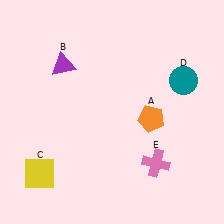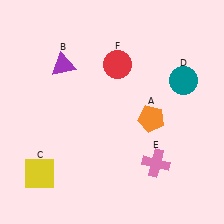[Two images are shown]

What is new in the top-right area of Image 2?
A red circle (F) was added in the top-right area of Image 2.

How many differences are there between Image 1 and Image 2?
There is 1 difference between the two images.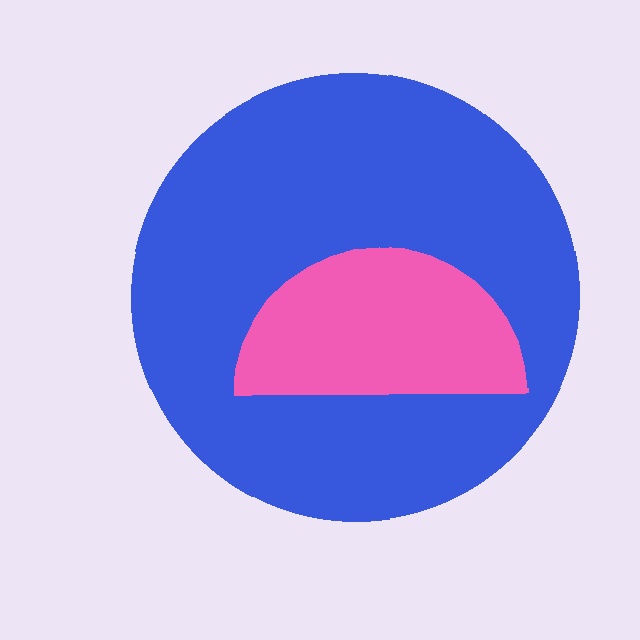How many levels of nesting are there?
2.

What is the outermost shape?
The blue circle.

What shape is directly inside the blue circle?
The pink semicircle.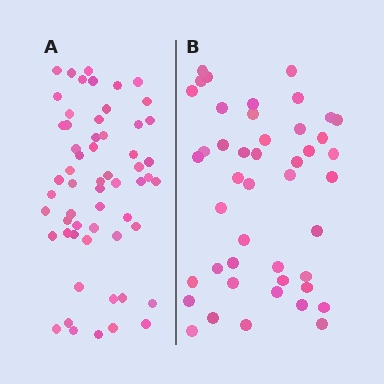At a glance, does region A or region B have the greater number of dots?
Region A (the left region) has more dots.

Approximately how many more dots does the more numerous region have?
Region A has approximately 15 more dots than region B.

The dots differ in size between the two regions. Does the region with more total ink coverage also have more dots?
No. Region B has more total ink coverage because its dots are larger, but region A actually contains more individual dots. Total area can be misleading — the number of items is what matters here.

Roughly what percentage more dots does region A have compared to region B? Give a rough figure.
About 30% more.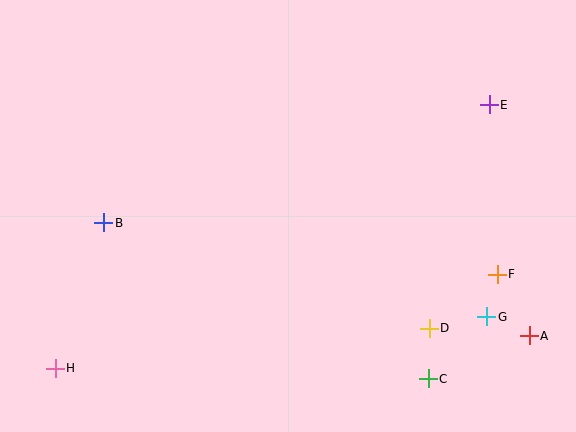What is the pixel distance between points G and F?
The distance between G and F is 44 pixels.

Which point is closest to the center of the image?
Point D at (429, 328) is closest to the center.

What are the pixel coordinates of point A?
Point A is at (529, 336).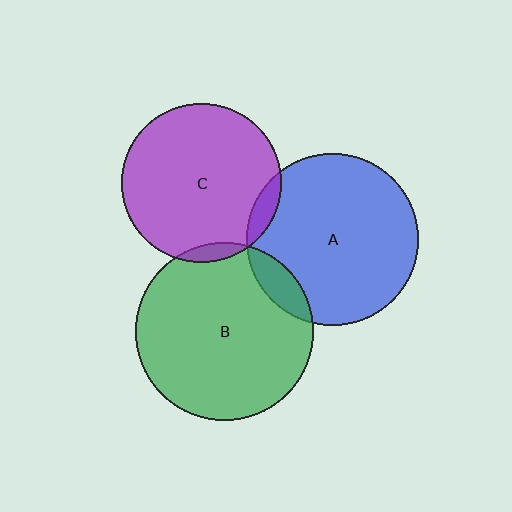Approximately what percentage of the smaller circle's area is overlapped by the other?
Approximately 5%.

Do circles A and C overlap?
Yes.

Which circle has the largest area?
Circle B (green).